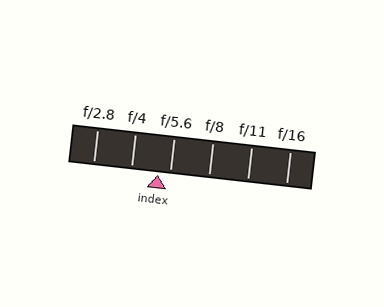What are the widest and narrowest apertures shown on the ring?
The widest aperture shown is f/2.8 and the narrowest is f/16.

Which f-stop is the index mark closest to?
The index mark is closest to f/5.6.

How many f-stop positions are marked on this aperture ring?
There are 6 f-stop positions marked.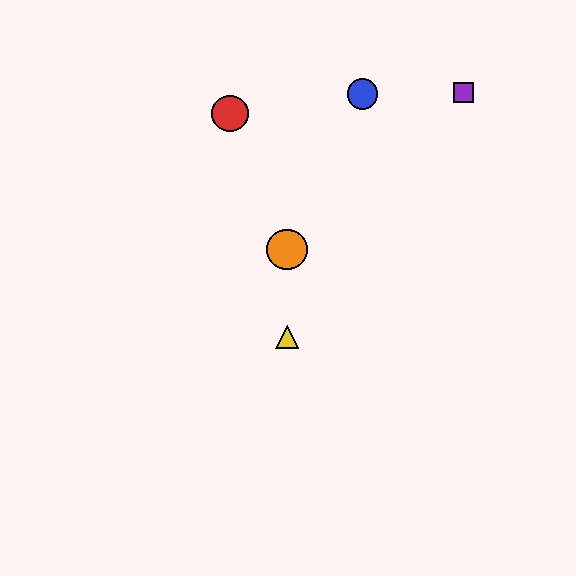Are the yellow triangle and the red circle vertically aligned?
No, the yellow triangle is at x≈287 and the red circle is at x≈230.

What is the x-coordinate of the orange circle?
The orange circle is at x≈287.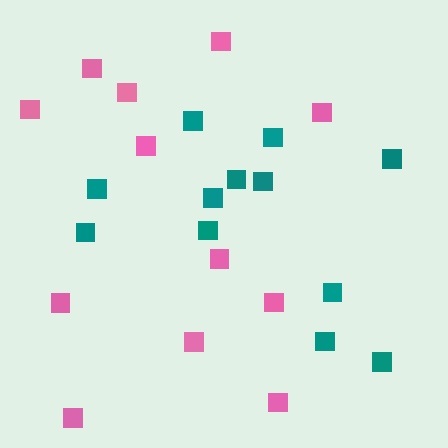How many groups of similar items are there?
There are 2 groups: one group of pink squares (12) and one group of teal squares (12).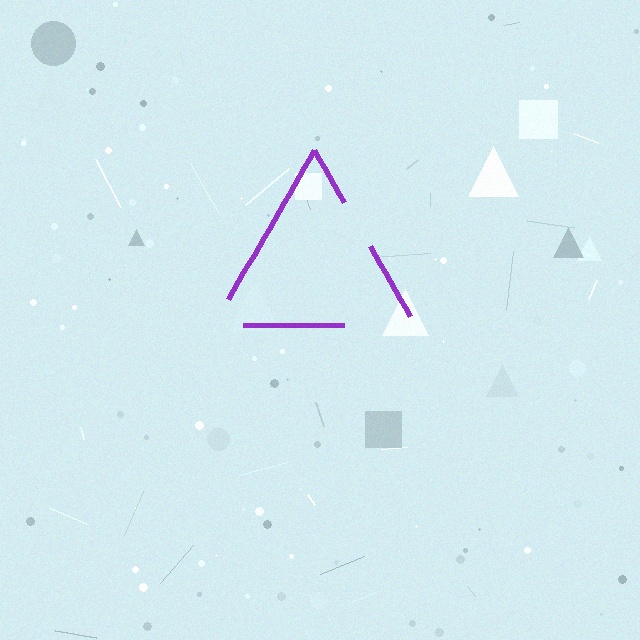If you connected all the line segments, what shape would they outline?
They would outline a triangle.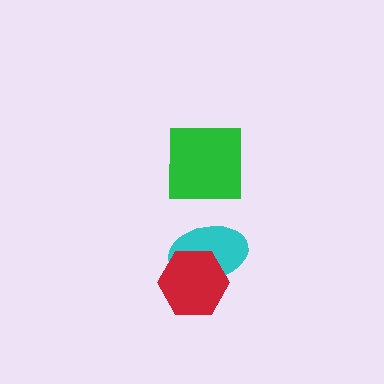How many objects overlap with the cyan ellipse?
1 object overlaps with the cyan ellipse.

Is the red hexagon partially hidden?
No, no other shape covers it.